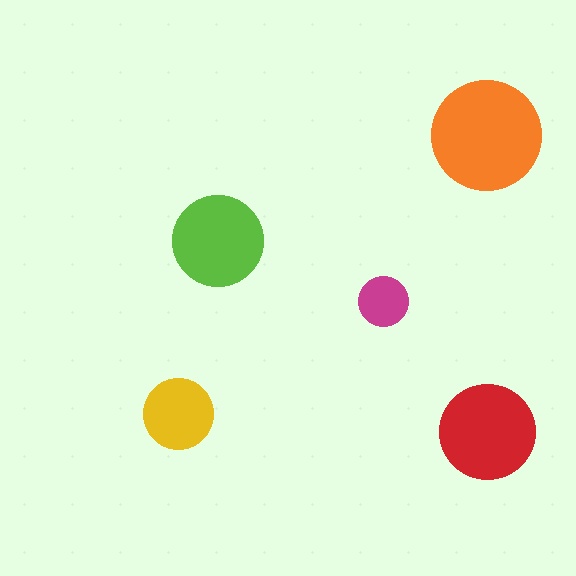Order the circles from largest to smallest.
the orange one, the red one, the lime one, the yellow one, the magenta one.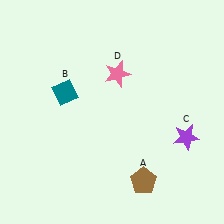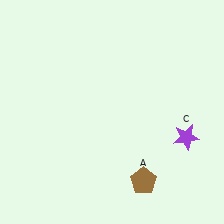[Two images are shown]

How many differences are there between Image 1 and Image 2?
There are 2 differences between the two images.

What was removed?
The pink star (D), the teal diamond (B) were removed in Image 2.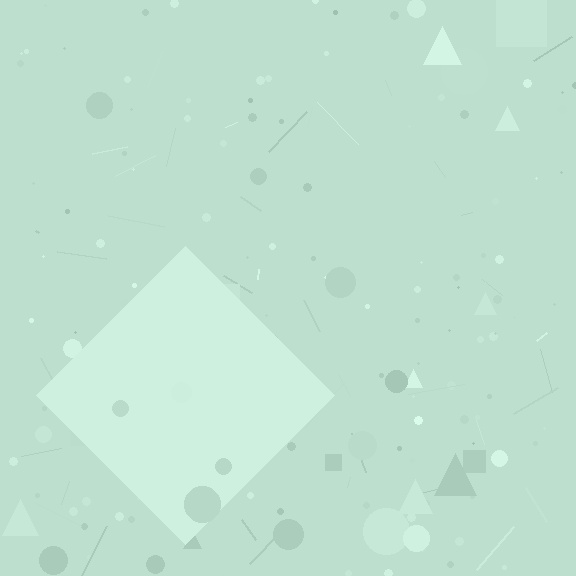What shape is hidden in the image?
A diamond is hidden in the image.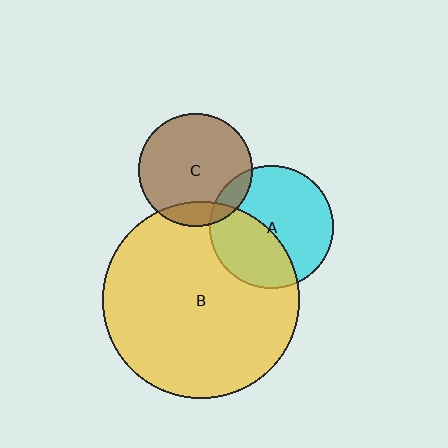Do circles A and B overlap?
Yes.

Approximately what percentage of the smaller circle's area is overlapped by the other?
Approximately 40%.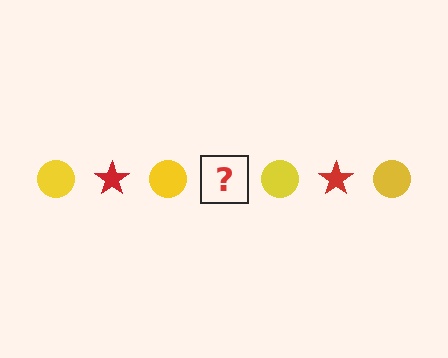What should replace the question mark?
The question mark should be replaced with a red star.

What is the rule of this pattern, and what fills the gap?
The rule is that the pattern alternates between yellow circle and red star. The gap should be filled with a red star.